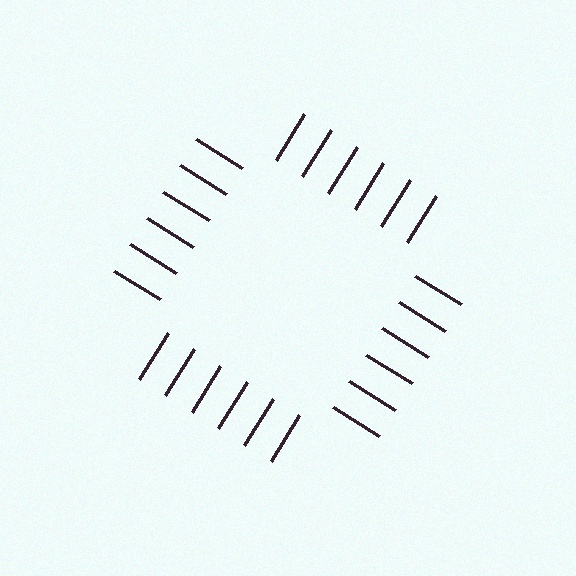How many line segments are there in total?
24 — 6 along each of the 4 edges.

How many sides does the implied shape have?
4 sides — the line-ends trace a square.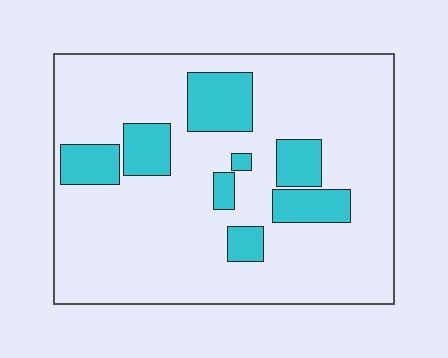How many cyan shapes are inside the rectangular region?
8.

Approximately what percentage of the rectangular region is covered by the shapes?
Approximately 20%.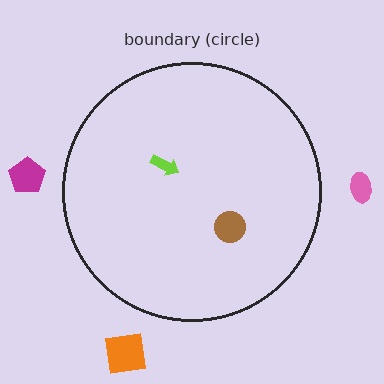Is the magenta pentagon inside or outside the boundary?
Outside.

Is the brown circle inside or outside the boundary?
Inside.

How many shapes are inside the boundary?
2 inside, 3 outside.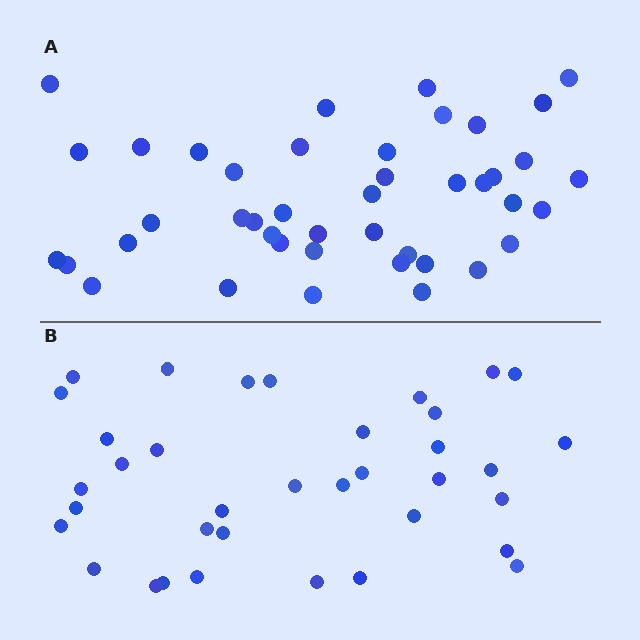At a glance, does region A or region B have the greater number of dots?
Region A (the top region) has more dots.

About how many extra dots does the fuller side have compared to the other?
Region A has roughly 8 or so more dots than region B.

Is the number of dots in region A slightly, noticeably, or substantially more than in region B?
Region A has only slightly more — the two regions are fairly close. The ratio is roughly 1.2 to 1.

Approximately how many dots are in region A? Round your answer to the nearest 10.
About 40 dots. (The exact count is 43, which rounds to 40.)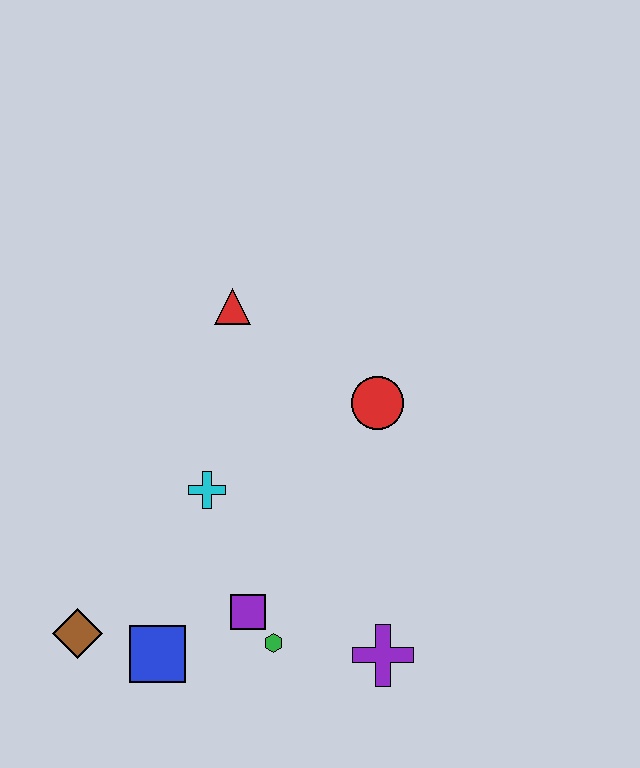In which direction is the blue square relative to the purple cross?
The blue square is to the left of the purple cross.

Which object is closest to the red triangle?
The red circle is closest to the red triangle.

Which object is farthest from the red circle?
The brown diamond is farthest from the red circle.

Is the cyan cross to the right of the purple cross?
No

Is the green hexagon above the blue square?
Yes